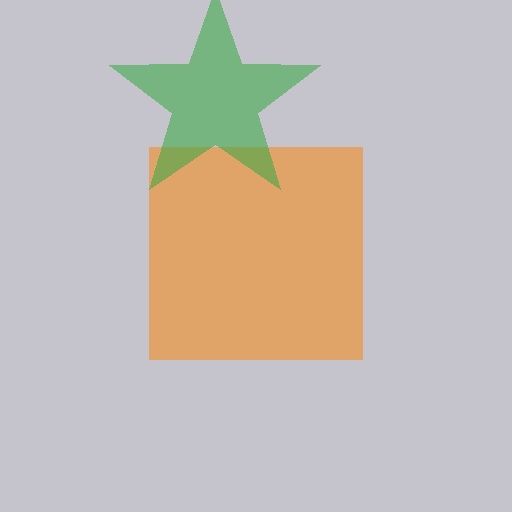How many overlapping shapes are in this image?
There are 2 overlapping shapes in the image.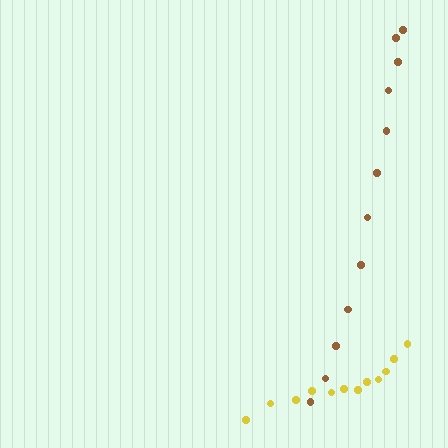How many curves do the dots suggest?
There are 2 distinct paths.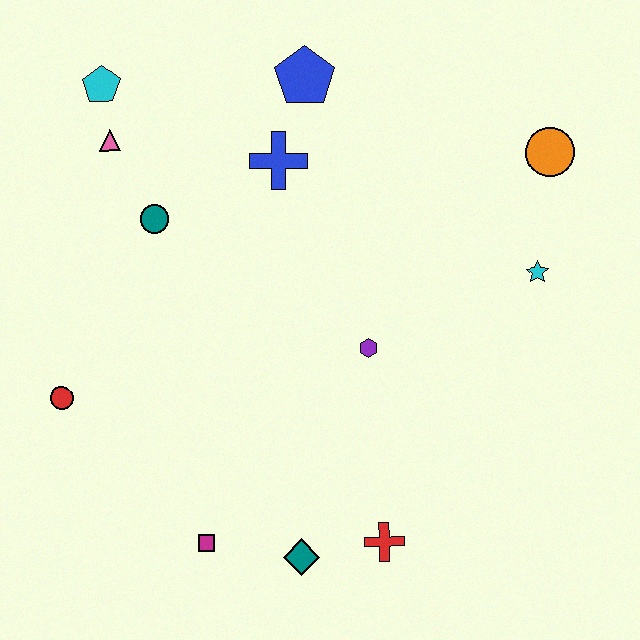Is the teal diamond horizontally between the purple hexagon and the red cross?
No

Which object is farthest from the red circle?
The orange circle is farthest from the red circle.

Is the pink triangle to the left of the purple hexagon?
Yes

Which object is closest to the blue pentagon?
The blue cross is closest to the blue pentagon.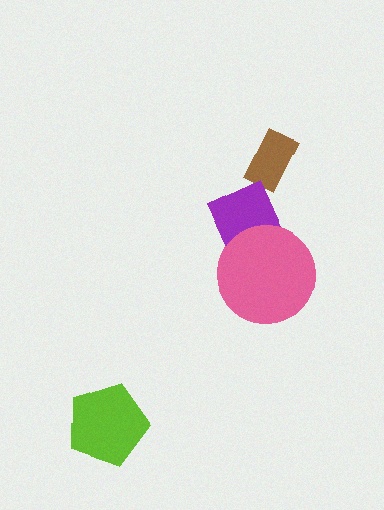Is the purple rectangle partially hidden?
Yes, it is partially covered by another shape.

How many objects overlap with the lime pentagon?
0 objects overlap with the lime pentagon.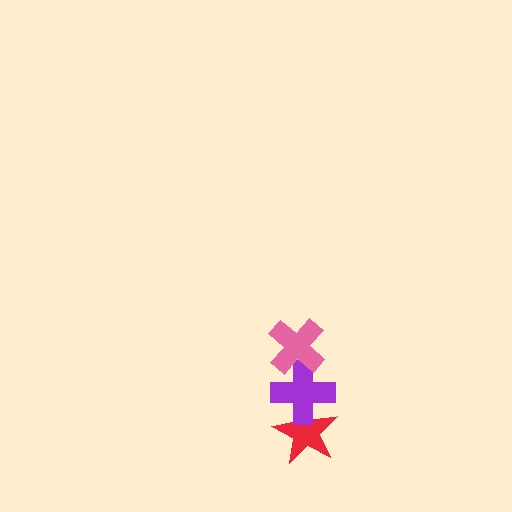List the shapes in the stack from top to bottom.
From top to bottom: the pink cross, the purple cross, the red star.